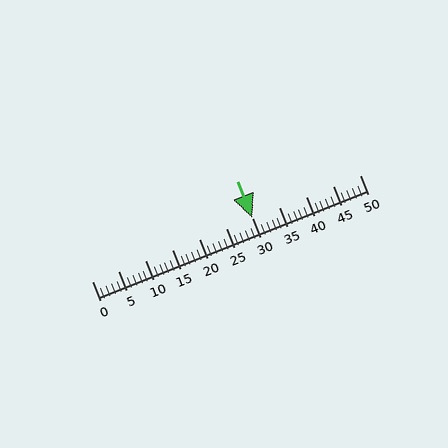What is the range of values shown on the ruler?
The ruler shows values from 0 to 50.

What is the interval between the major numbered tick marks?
The major tick marks are spaced 5 units apart.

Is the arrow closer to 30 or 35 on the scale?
The arrow is closer to 30.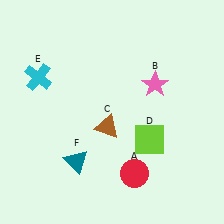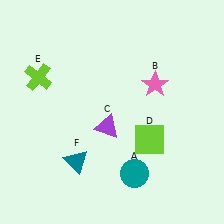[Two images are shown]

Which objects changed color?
A changed from red to teal. C changed from brown to purple. E changed from cyan to lime.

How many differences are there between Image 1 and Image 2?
There are 3 differences between the two images.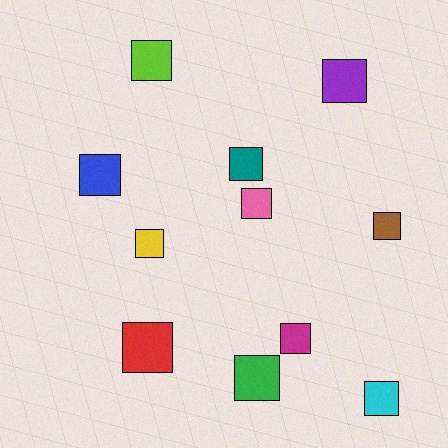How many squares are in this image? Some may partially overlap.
There are 11 squares.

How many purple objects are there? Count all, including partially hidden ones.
There is 1 purple object.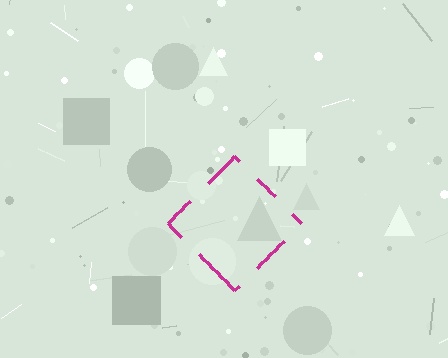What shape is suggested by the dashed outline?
The dashed outline suggests a diamond.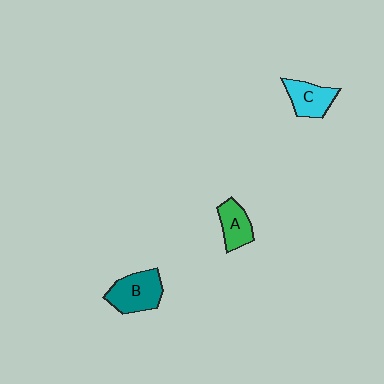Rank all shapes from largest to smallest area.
From largest to smallest: B (teal), C (cyan), A (green).